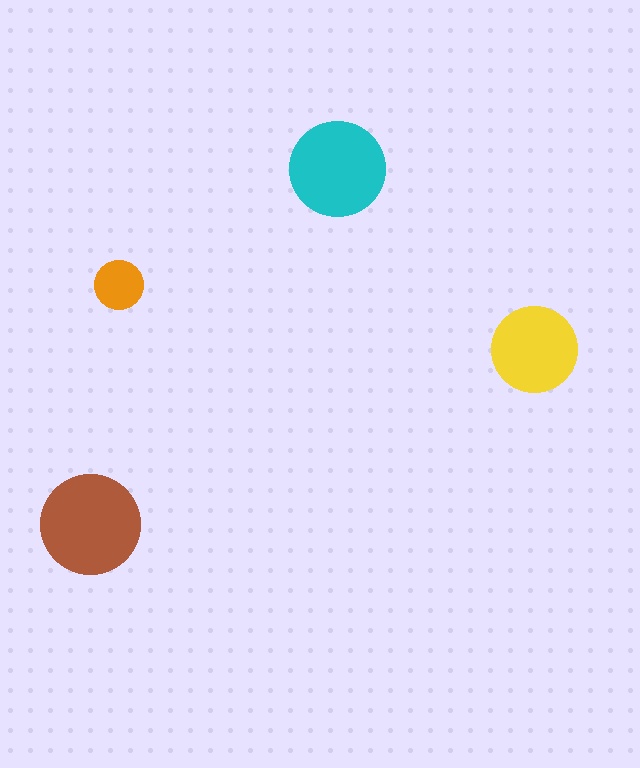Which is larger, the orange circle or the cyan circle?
The cyan one.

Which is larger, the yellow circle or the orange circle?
The yellow one.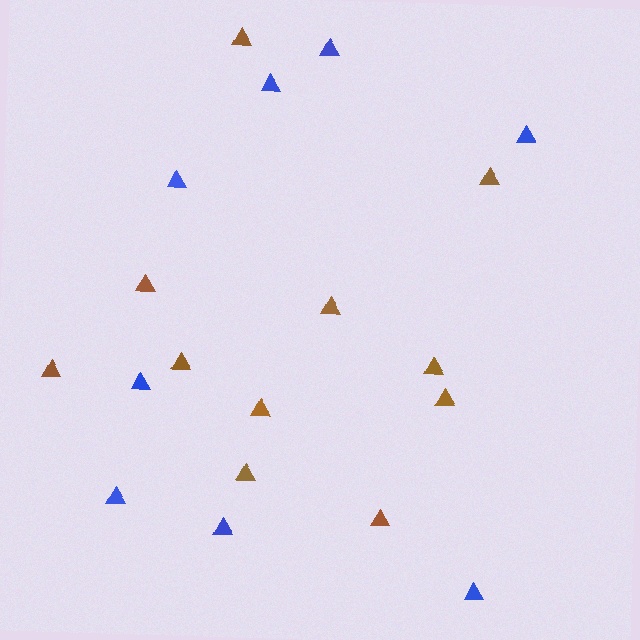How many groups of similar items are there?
There are 2 groups: one group of blue triangles (8) and one group of brown triangles (11).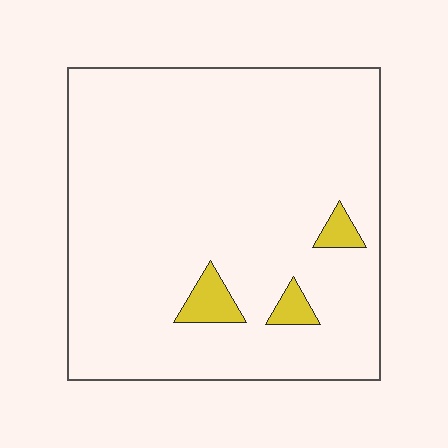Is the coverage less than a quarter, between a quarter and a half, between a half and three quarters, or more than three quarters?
Less than a quarter.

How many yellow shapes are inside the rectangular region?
3.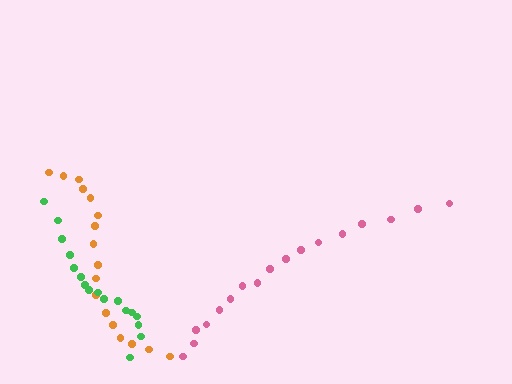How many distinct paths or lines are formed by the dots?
There are 3 distinct paths.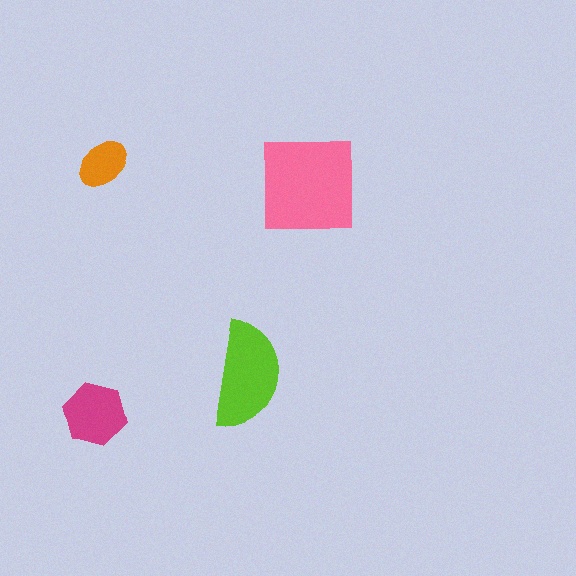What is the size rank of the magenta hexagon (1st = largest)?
3rd.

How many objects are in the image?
There are 4 objects in the image.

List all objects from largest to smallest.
The pink square, the lime semicircle, the magenta hexagon, the orange ellipse.